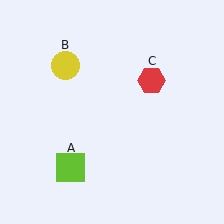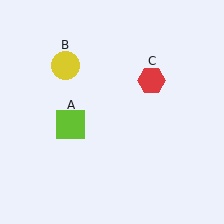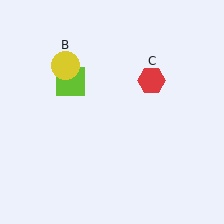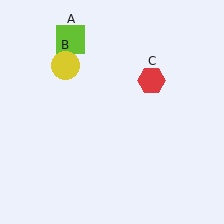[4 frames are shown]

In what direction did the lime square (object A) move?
The lime square (object A) moved up.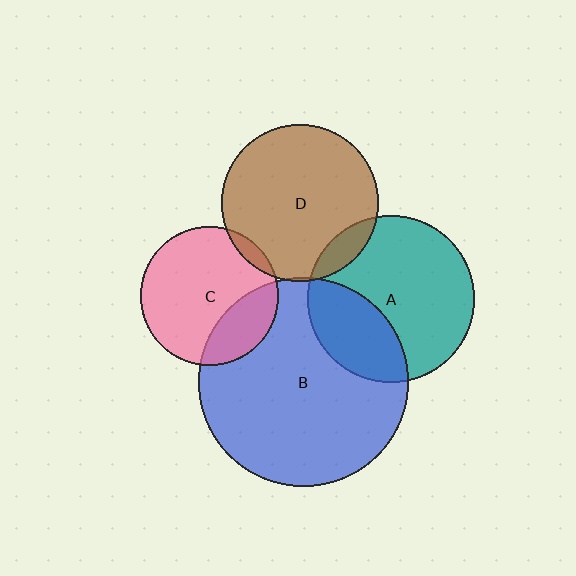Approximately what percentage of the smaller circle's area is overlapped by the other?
Approximately 5%.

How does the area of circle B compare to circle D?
Approximately 1.8 times.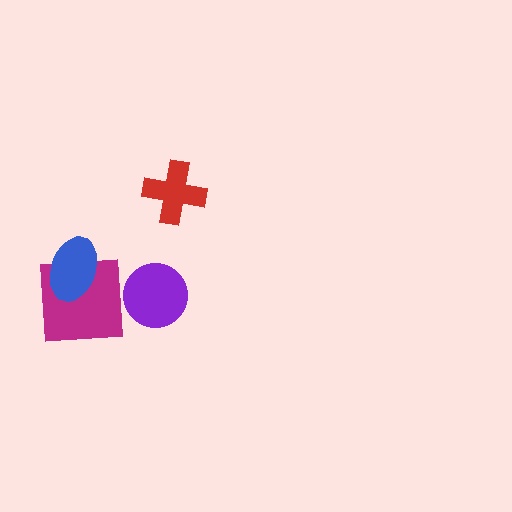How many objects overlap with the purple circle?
0 objects overlap with the purple circle.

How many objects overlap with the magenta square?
1 object overlaps with the magenta square.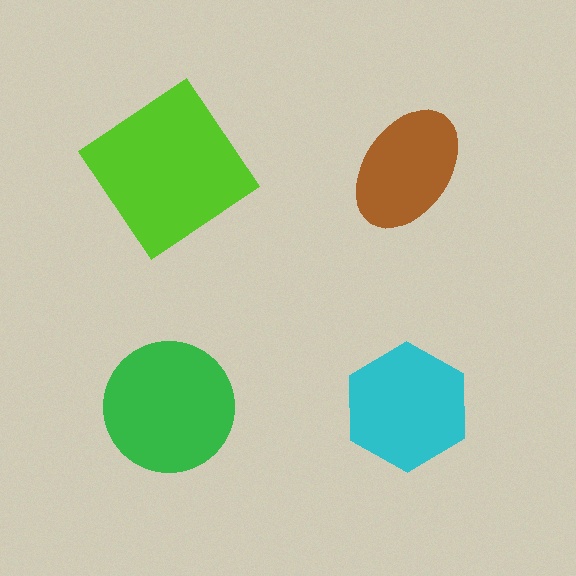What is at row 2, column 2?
A cyan hexagon.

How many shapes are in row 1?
2 shapes.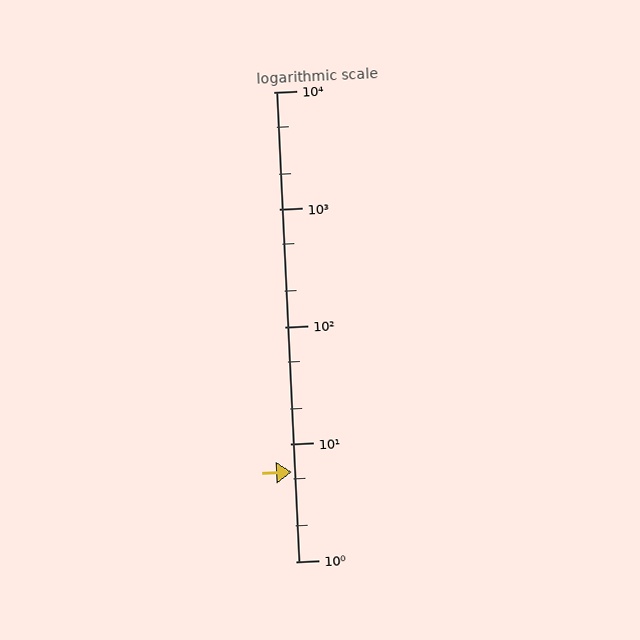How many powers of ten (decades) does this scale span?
The scale spans 4 decades, from 1 to 10000.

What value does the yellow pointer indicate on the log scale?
The pointer indicates approximately 5.8.